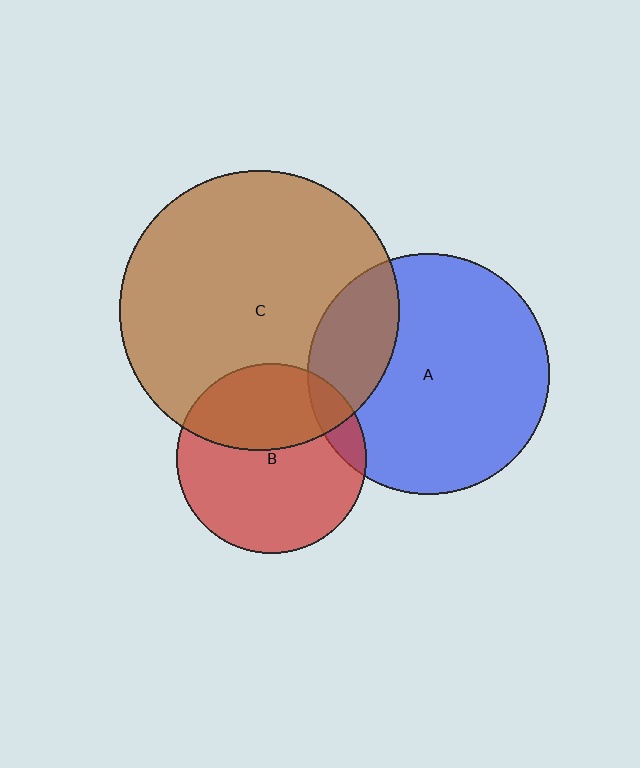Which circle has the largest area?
Circle C (brown).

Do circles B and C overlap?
Yes.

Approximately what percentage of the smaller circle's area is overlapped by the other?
Approximately 35%.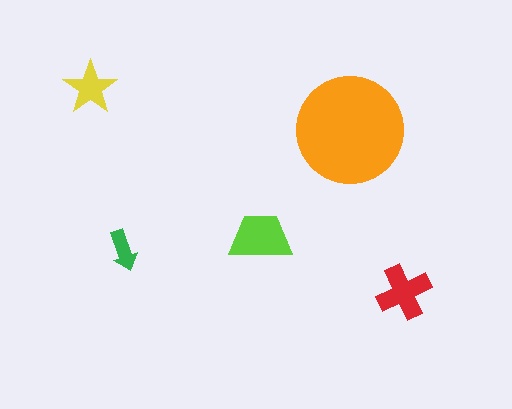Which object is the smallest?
The green arrow.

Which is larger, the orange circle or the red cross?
The orange circle.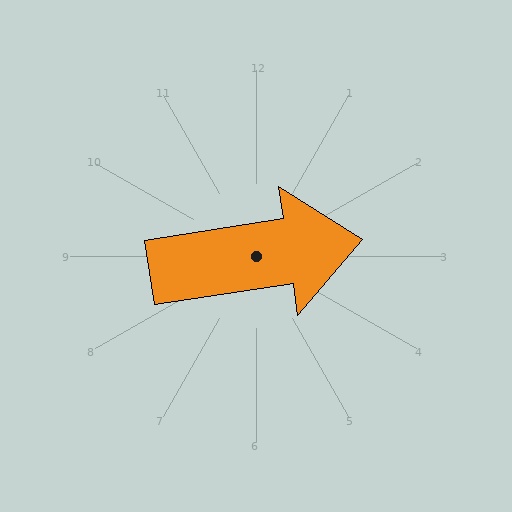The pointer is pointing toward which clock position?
Roughly 3 o'clock.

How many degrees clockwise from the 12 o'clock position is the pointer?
Approximately 81 degrees.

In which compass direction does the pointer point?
East.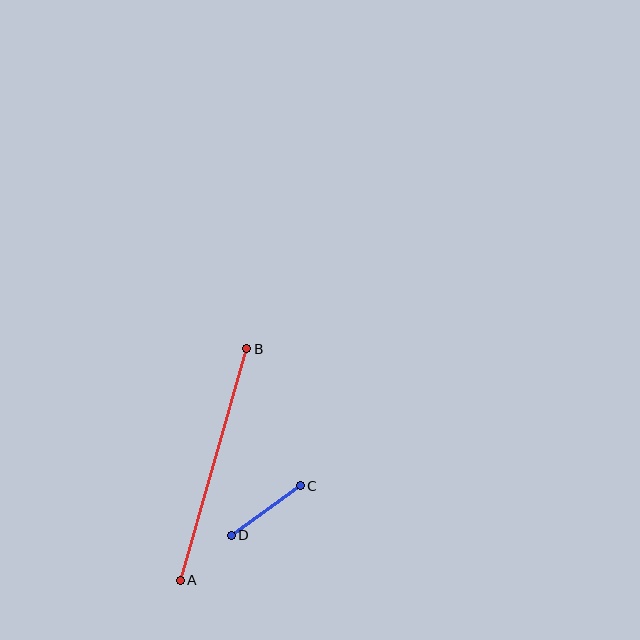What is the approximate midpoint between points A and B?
The midpoint is at approximately (214, 464) pixels.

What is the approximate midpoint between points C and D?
The midpoint is at approximately (266, 510) pixels.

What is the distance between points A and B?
The distance is approximately 241 pixels.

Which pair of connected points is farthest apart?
Points A and B are farthest apart.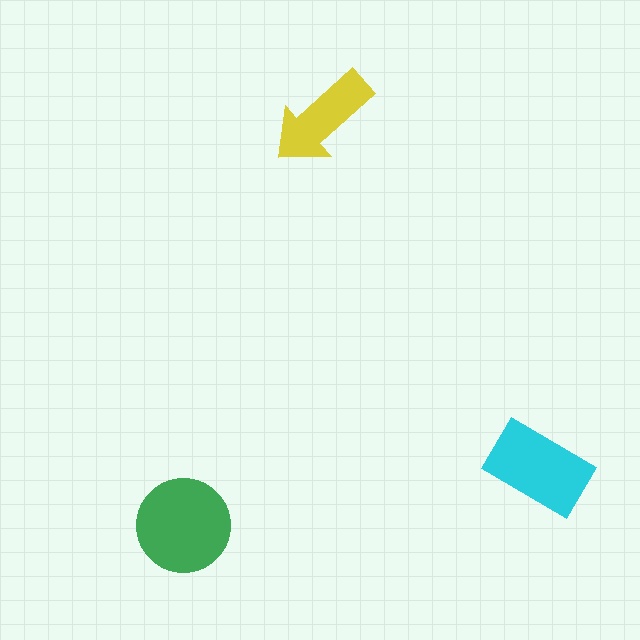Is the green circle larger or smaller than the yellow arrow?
Larger.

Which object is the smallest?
The yellow arrow.